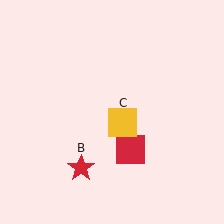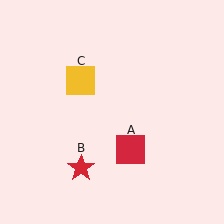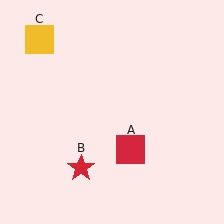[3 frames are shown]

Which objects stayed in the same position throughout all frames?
Red square (object A) and red star (object B) remained stationary.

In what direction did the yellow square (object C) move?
The yellow square (object C) moved up and to the left.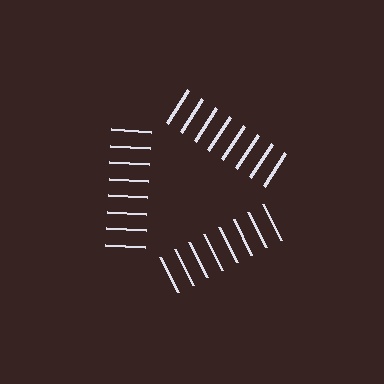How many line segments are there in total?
24 — 8 along each of the 3 edges.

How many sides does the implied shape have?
3 sides — the line-ends trace a triangle.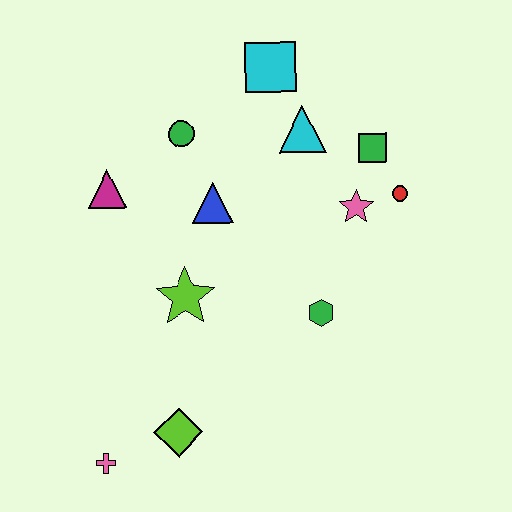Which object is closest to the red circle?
The pink star is closest to the red circle.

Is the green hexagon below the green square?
Yes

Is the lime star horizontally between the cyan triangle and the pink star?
No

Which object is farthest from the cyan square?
The pink cross is farthest from the cyan square.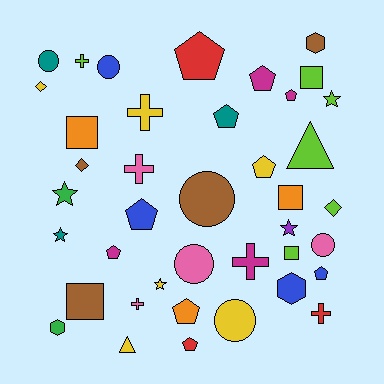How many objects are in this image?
There are 40 objects.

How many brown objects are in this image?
There are 4 brown objects.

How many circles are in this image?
There are 6 circles.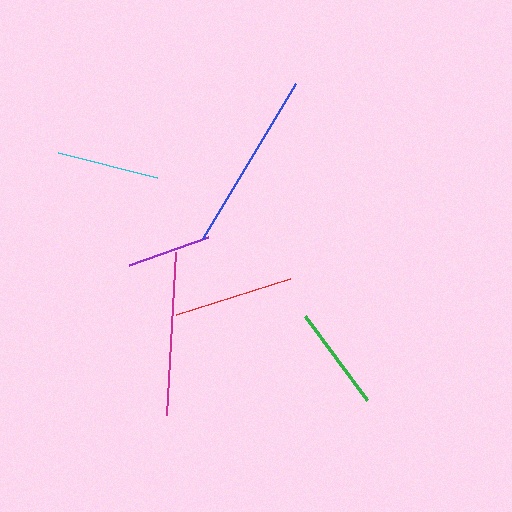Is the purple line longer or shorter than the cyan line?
The cyan line is longer than the purple line.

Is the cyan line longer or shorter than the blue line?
The blue line is longer than the cyan line.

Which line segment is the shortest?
The purple line is the shortest at approximately 84 pixels.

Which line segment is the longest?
The blue line is the longest at approximately 181 pixels.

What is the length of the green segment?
The green segment is approximately 104 pixels long.